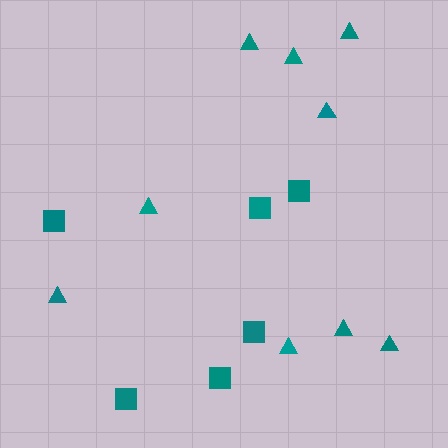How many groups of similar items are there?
There are 2 groups: one group of squares (6) and one group of triangles (9).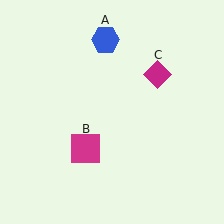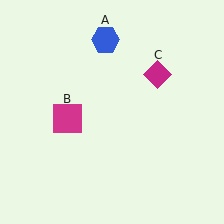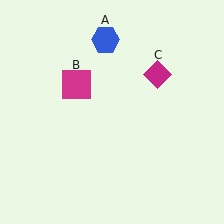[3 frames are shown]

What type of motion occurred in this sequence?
The magenta square (object B) rotated clockwise around the center of the scene.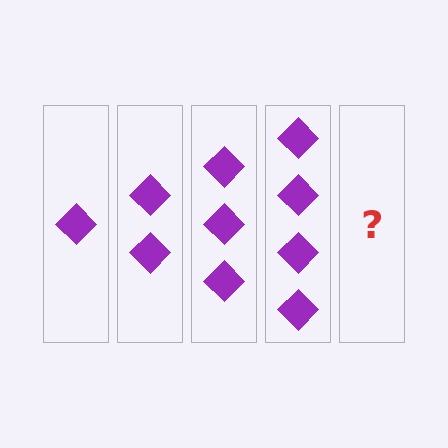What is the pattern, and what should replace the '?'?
The pattern is that each step adds one more diamond. The '?' should be 5 diamonds.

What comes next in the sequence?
The next element should be 5 diamonds.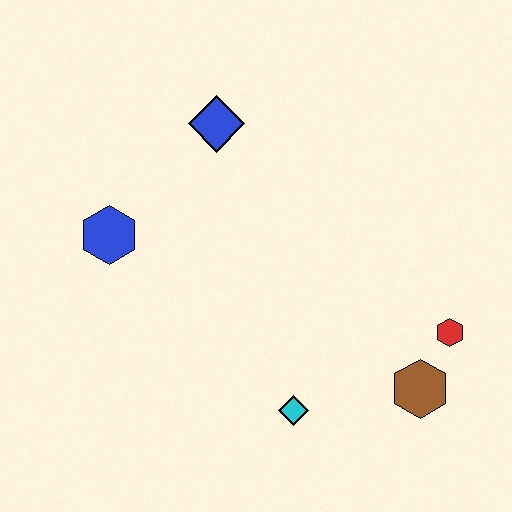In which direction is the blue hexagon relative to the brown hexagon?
The blue hexagon is to the left of the brown hexagon.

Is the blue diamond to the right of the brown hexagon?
No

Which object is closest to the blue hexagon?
The blue diamond is closest to the blue hexagon.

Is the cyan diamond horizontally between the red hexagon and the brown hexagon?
No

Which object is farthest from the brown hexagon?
The blue hexagon is farthest from the brown hexagon.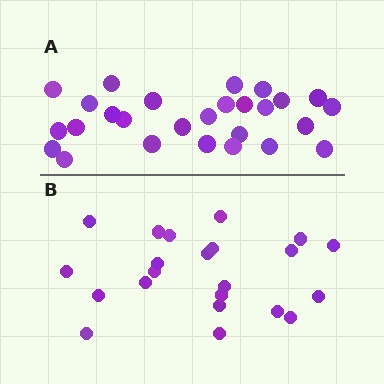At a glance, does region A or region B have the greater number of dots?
Region A (the top region) has more dots.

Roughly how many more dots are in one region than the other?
Region A has about 5 more dots than region B.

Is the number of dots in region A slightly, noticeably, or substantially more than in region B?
Region A has only slightly more — the two regions are fairly close. The ratio is roughly 1.2 to 1.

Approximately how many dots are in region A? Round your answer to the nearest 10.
About 30 dots. (The exact count is 27, which rounds to 30.)